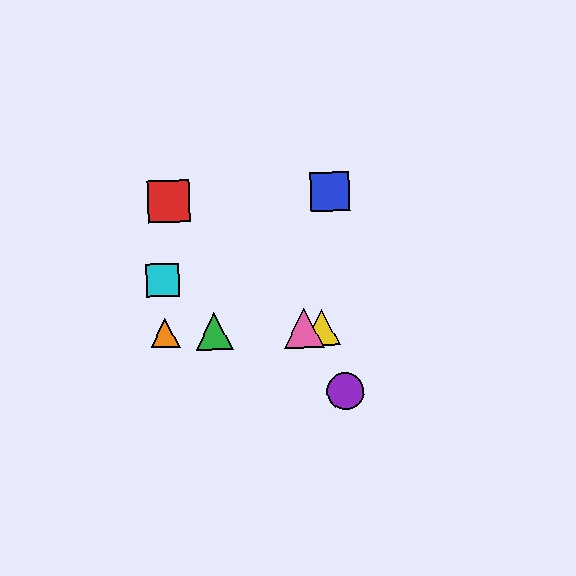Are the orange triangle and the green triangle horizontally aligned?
Yes, both are at y≈333.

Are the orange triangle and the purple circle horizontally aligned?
No, the orange triangle is at y≈333 and the purple circle is at y≈392.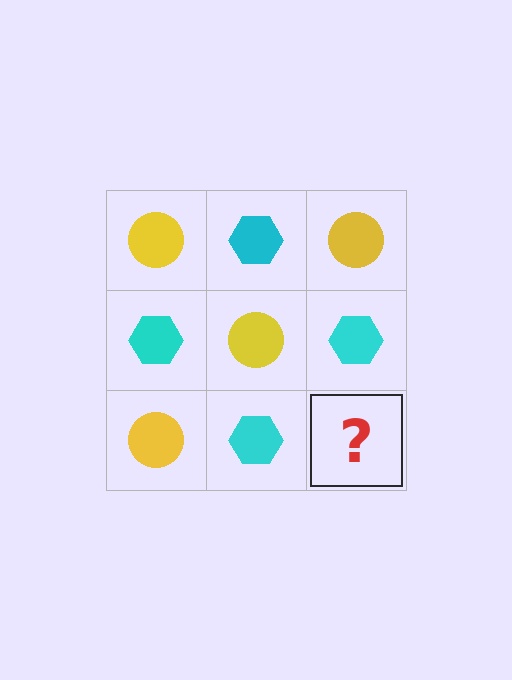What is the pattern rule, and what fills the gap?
The rule is that it alternates yellow circle and cyan hexagon in a checkerboard pattern. The gap should be filled with a yellow circle.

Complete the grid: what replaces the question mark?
The question mark should be replaced with a yellow circle.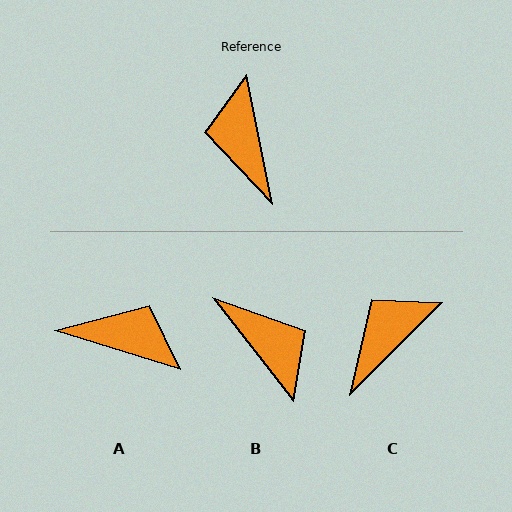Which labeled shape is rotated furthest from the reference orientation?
B, about 153 degrees away.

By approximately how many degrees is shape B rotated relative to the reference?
Approximately 153 degrees clockwise.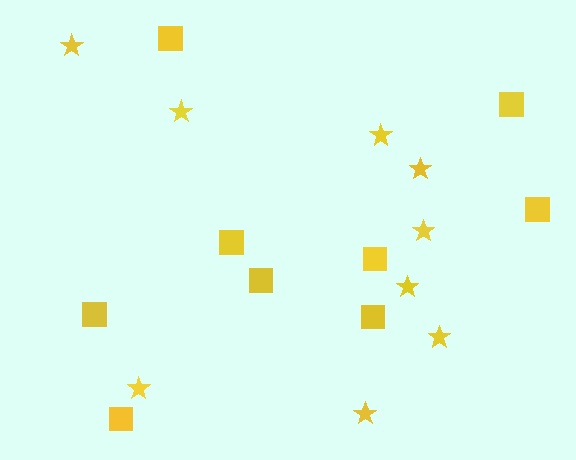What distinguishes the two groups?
There are 2 groups: one group of stars (9) and one group of squares (9).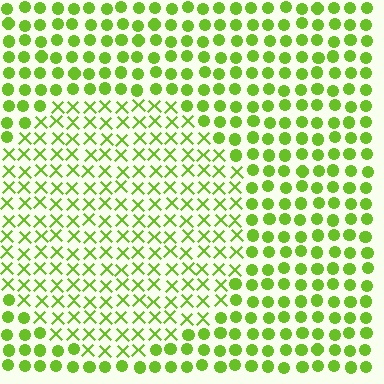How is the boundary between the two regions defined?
The boundary is defined by a change in element shape: X marks inside vs. circles outside. All elements share the same color and spacing.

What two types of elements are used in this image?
The image uses X marks inside the circle region and circles outside it.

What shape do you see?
I see a circle.